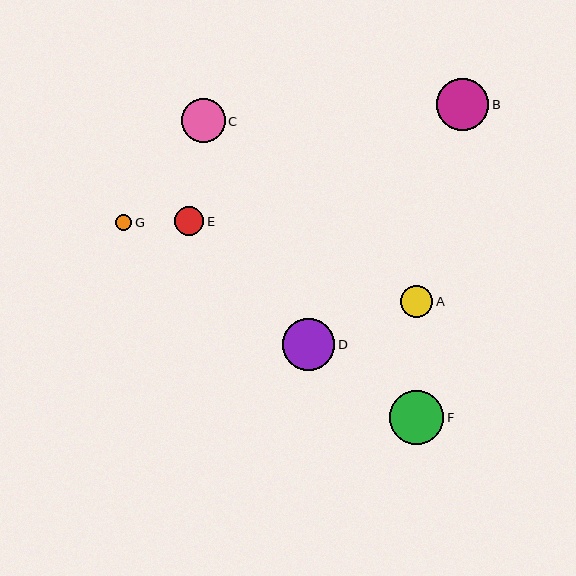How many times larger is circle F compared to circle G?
Circle F is approximately 3.4 times the size of circle G.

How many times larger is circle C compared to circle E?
Circle C is approximately 1.5 times the size of circle E.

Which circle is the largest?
Circle F is the largest with a size of approximately 54 pixels.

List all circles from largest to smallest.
From largest to smallest: F, D, B, C, A, E, G.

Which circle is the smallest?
Circle G is the smallest with a size of approximately 16 pixels.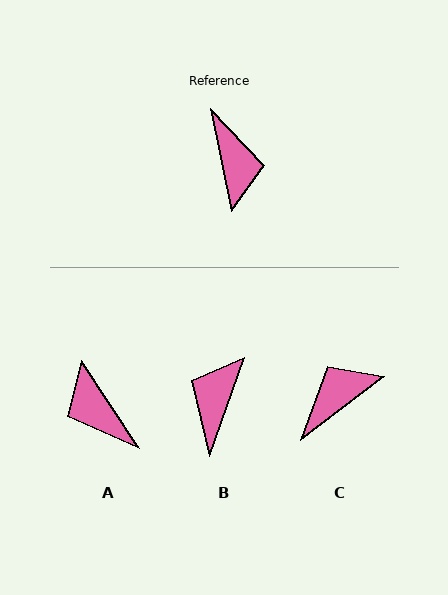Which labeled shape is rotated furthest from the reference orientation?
A, about 158 degrees away.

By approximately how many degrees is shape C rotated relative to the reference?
Approximately 116 degrees counter-clockwise.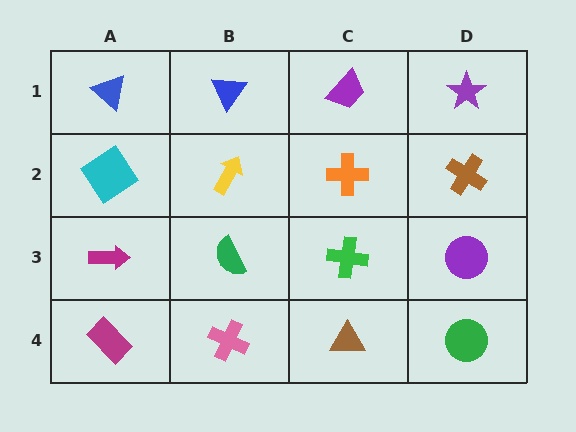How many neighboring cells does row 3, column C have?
4.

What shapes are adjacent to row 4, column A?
A magenta arrow (row 3, column A), a pink cross (row 4, column B).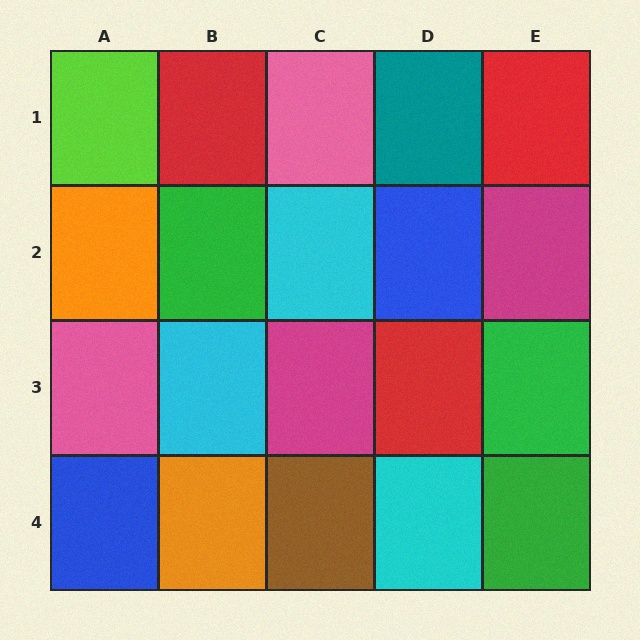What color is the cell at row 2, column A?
Orange.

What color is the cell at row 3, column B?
Cyan.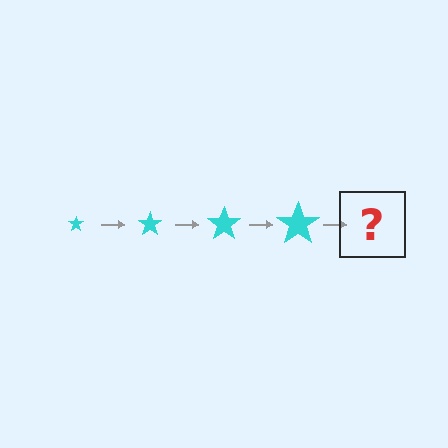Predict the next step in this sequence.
The next step is a cyan star, larger than the previous one.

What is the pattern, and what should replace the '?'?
The pattern is that the star gets progressively larger each step. The '?' should be a cyan star, larger than the previous one.